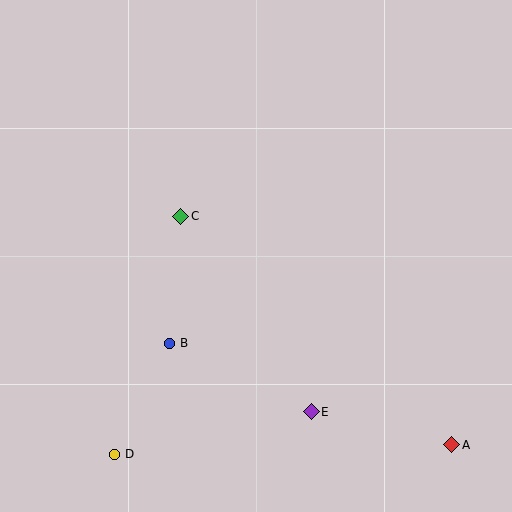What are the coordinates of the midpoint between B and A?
The midpoint between B and A is at (311, 394).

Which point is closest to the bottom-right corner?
Point A is closest to the bottom-right corner.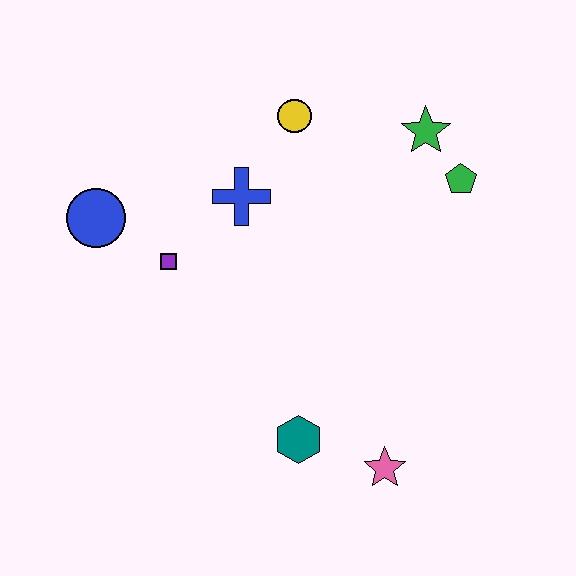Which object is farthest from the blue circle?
The pink star is farthest from the blue circle.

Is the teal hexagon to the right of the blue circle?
Yes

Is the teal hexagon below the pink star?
No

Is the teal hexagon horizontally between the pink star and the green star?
No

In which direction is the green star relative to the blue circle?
The green star is to the right of the blue circle.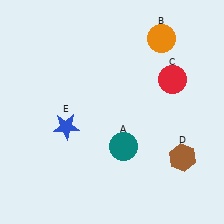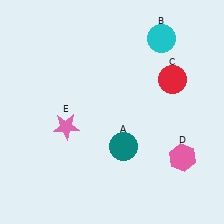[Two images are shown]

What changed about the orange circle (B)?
In Image 1, B is orange. In Image 2, it changed to cyan.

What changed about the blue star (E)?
In Image 1, E is blue. In Image 2, it changed to pink.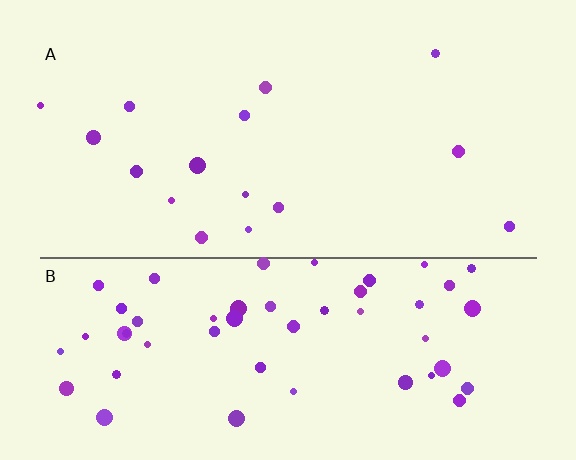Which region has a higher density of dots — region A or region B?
B (the bottom).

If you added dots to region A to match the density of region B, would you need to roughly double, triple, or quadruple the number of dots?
Approximately triple.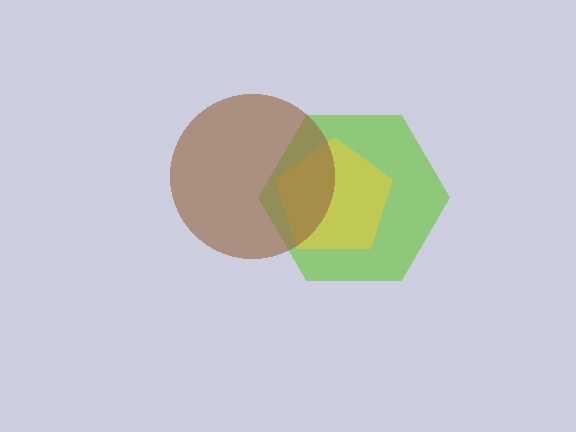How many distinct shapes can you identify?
There are 3 distinct shapes: a lime hexagon, a yellow pentagon, a brown circle.